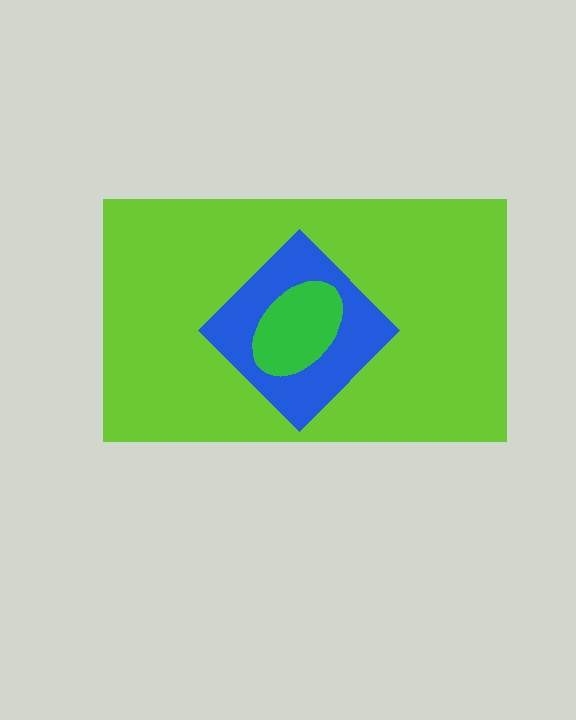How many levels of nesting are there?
3.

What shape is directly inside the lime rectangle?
The blue diamond.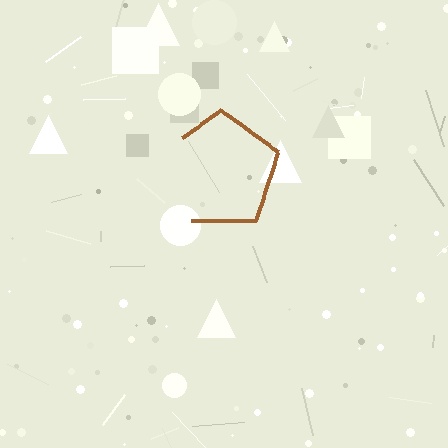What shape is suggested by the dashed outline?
The dashed outline suggests a pentagon.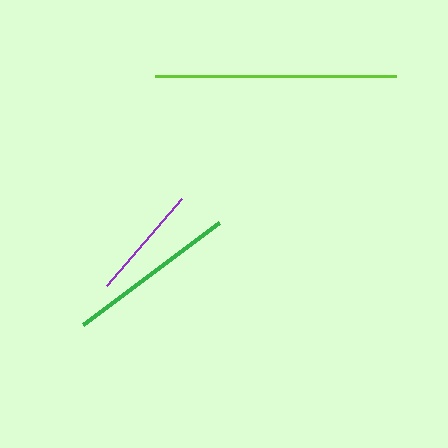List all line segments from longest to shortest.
From longest to shortest: lime, green, purple.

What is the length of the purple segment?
The purple segment is approximately 115 pixels long.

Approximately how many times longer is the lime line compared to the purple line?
The lime line is approximately 2.1 times the length of the purple line.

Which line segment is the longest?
The lime line is the longest at approximately 241 pixels.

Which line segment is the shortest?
The purple line is the shortest at approximately 115 pixels.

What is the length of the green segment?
The green segment is approximately 169 pixels long.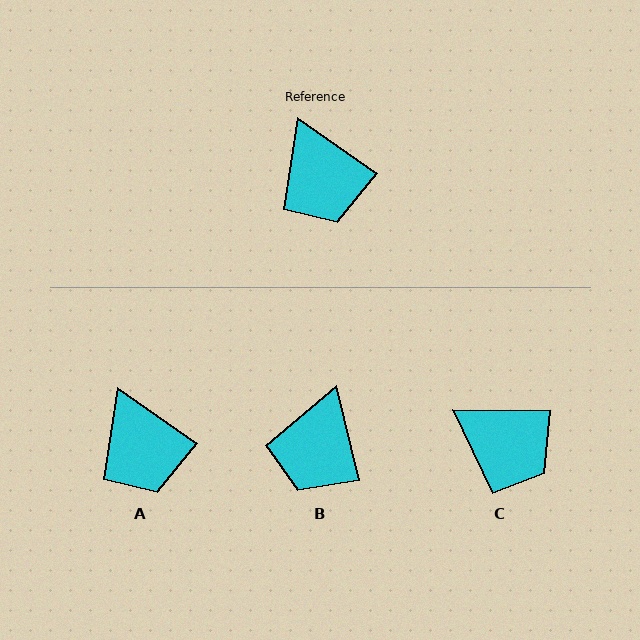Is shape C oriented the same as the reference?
No, it is off by about 34 degrees.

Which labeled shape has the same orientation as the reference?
A.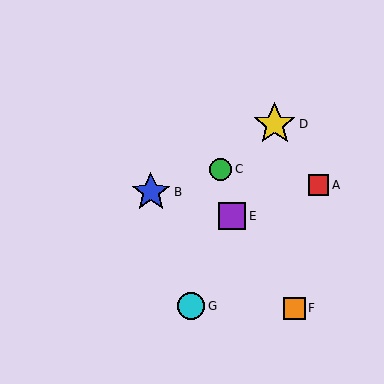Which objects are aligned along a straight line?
Objects D, E, G are aligned along a straight line.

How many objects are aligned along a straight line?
3 objects (D, E, G) are aligned along a straight line.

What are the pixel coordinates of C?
Object C is at (221, 169).